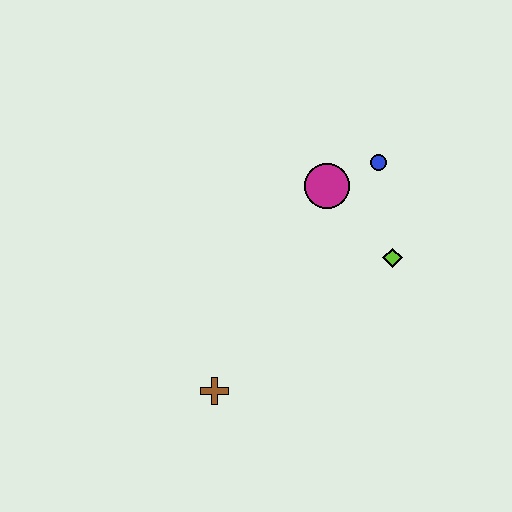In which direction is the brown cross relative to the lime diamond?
The brown cross is to the left of the lime diamond.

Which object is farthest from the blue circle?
The brown cross is farthest from the blue circle.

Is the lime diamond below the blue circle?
Yes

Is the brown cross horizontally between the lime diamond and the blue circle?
No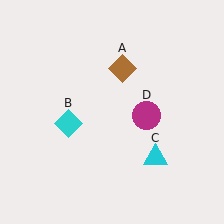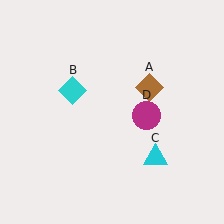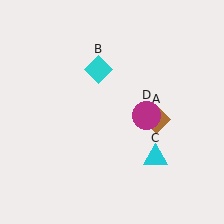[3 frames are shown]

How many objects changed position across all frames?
2 objects changed position: brown diamond (object A), cyan diamond (object B).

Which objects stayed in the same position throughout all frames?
Cyan triangle (object C) and magenta circle (object D) remained stationary.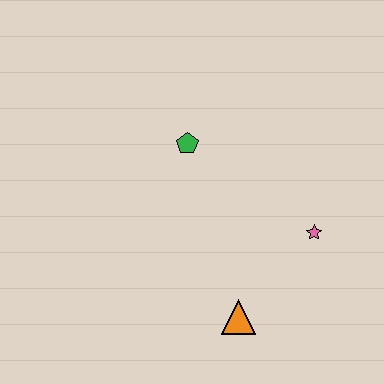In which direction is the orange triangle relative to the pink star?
The orange triangle is below the pink star.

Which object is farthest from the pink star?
The green pentagon is farthest from the pink star.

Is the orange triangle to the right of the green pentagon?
Yes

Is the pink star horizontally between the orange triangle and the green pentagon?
No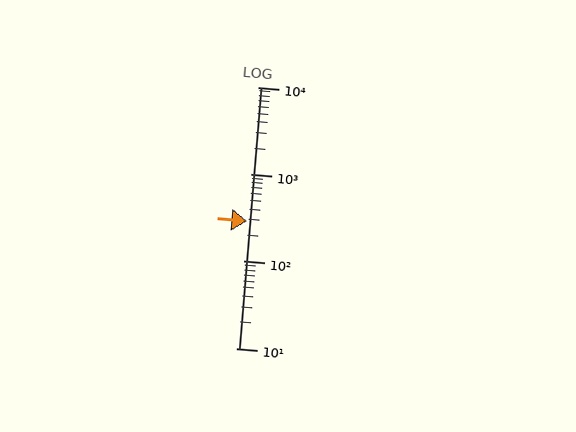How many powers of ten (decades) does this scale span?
The scale spans 3 decades, from 10 to 10000.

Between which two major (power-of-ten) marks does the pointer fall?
The pointer is between 100 and 1000.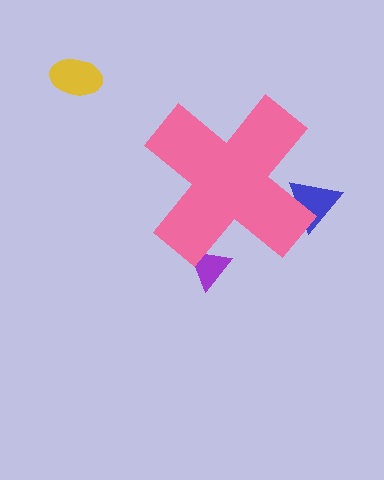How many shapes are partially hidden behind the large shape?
2 shapes are partially hidden.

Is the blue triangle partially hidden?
Yes, the blue triangle is partially hidden behind the pink cross.